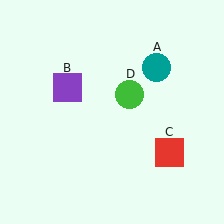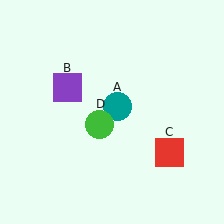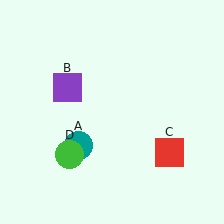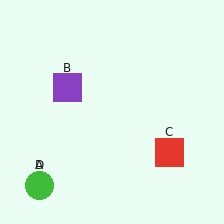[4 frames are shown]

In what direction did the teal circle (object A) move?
The teal circle (object A) moved down and to the left.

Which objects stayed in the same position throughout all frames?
Purple square (object B) and red square (object C) remained stationary.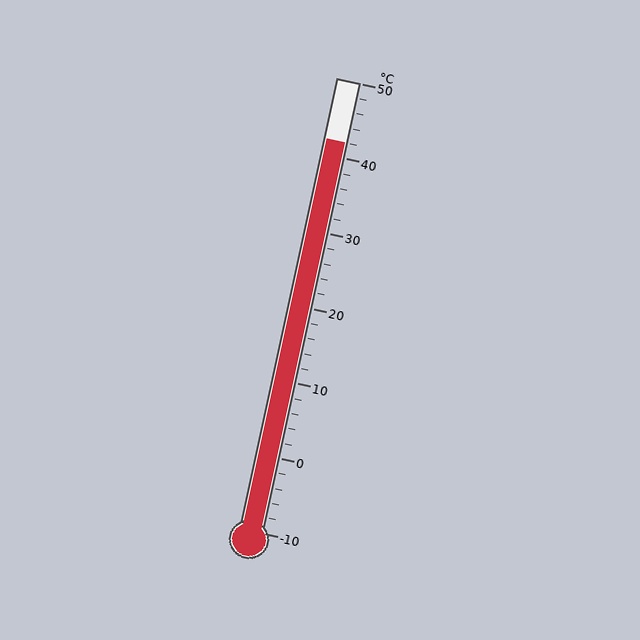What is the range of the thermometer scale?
The thermometer scale ranges from -10°C to 50°C.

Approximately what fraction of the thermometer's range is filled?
The thermometer is filled to approximately 85% of its range.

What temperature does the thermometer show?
The thermometer shows approximately 42°C.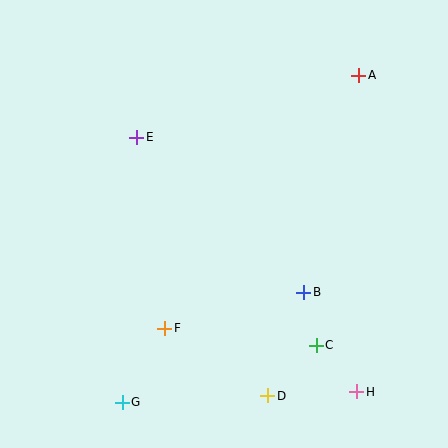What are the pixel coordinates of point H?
Point H is at (357, 392).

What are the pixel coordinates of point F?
Point F is at (165, 328).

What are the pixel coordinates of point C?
Point C is at (316, 345).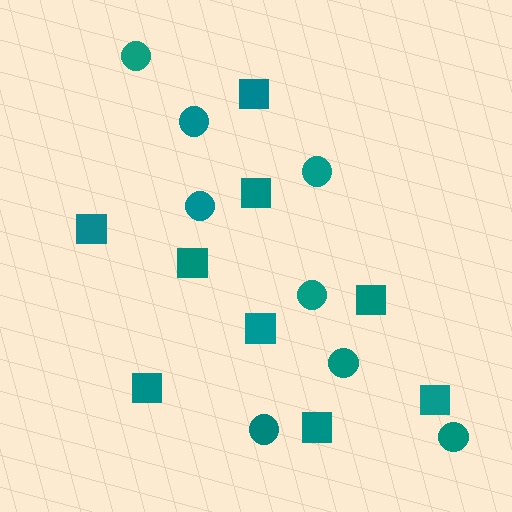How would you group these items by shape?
There are 2 groups: one group of circles (8) and one group of squares (9).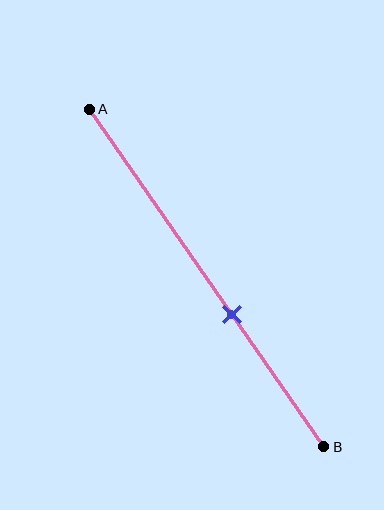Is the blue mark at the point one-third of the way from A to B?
No, the mark is at about 60% from A, not at the 33% one-third point.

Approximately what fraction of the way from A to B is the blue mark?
The blue mark is approximately 60% of the way from A to B.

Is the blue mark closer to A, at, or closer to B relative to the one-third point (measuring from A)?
The blue mark is closer to point B than the one-third point of segment AB.